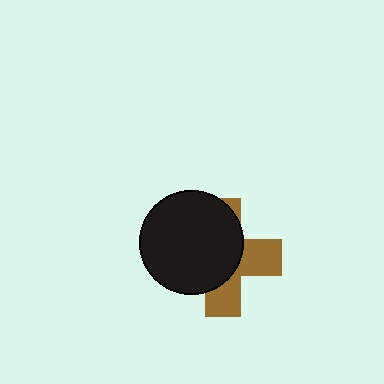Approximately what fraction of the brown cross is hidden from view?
Roughly 59% of the brown cross is hidden behind the black circle.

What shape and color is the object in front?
The object in front is a black circle.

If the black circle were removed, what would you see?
You would see the complete brown cross.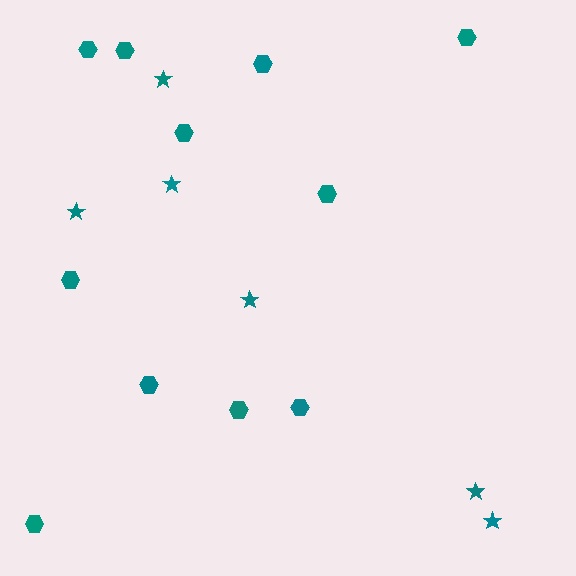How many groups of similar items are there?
There are 2 groups: one group of hexagons (11) and one group of stars (6).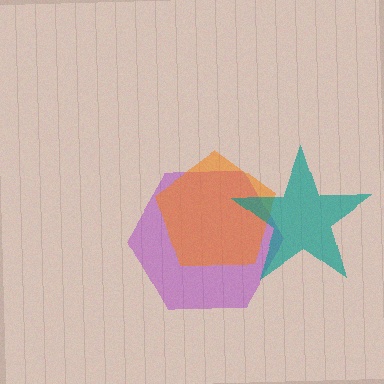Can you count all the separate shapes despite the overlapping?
Yes, there are 3 separate shapes.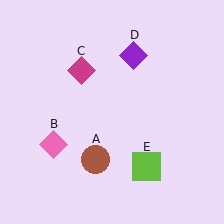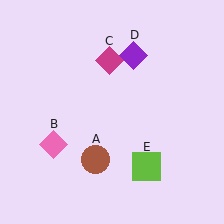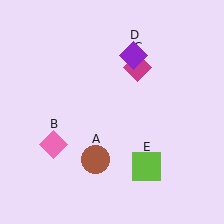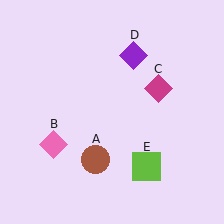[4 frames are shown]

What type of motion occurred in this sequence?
The magenta diamond (object C) rotated clockwise around the center of the scene.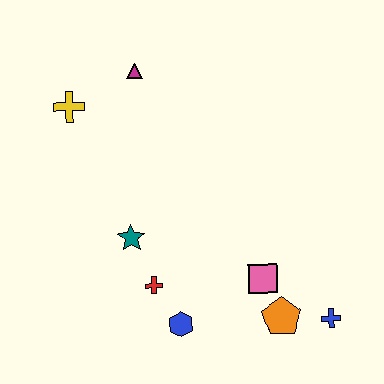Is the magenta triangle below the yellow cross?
No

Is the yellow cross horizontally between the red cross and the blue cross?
No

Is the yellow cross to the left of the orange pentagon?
Yes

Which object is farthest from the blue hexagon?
The magenta triangle is farthest from the blue hexagon.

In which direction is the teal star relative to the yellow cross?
The teal star is below the yellow cross.